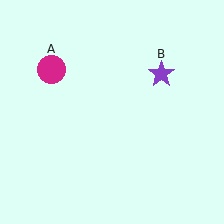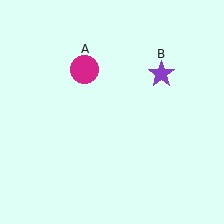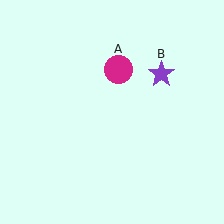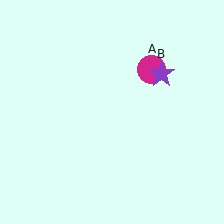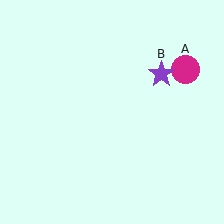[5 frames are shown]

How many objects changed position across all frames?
1 object changed position: magenta circle (object A).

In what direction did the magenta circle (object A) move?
The magenta circle (object A) moved right.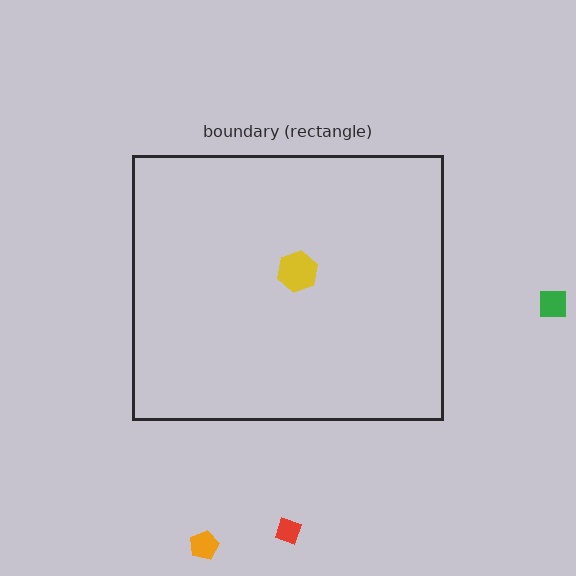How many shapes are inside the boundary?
1 inside, 3 outside.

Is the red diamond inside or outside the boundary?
Outside.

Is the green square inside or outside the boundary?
Outside.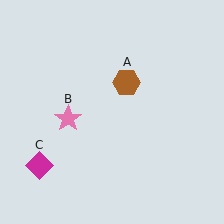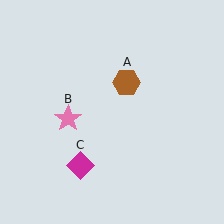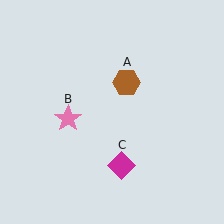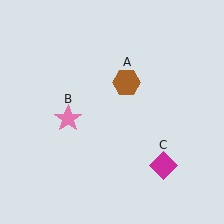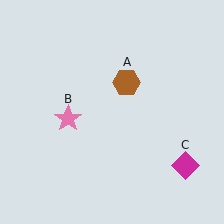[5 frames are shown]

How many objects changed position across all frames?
1 object changed position: magenta diamond (object C).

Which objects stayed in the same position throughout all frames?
Brown hexagon (object A) and pink star (object B) remained stationary.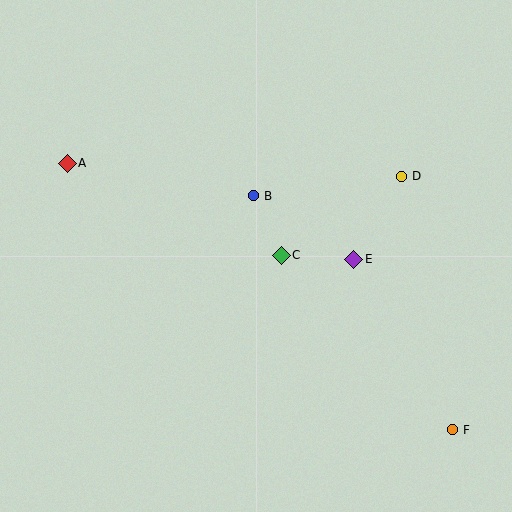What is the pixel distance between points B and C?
The distance between B and C is 65 pixels.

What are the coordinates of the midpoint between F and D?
The midpoint between F and D is at (427, 303).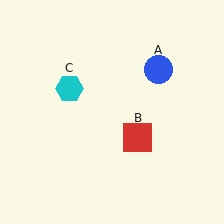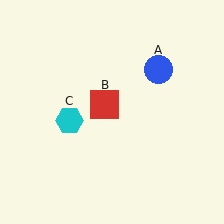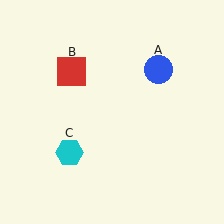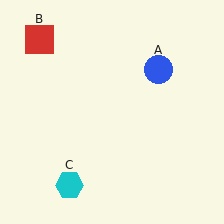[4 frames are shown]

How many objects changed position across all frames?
2 objects changed position: red square (object B), cyan hexagon (object C).